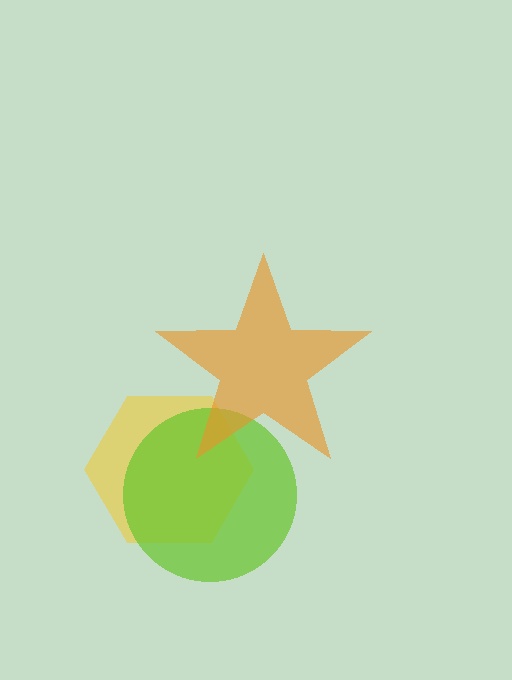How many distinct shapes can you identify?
There are 3 distinct shapes: a yellow hexagon, a lime circle, an orange star.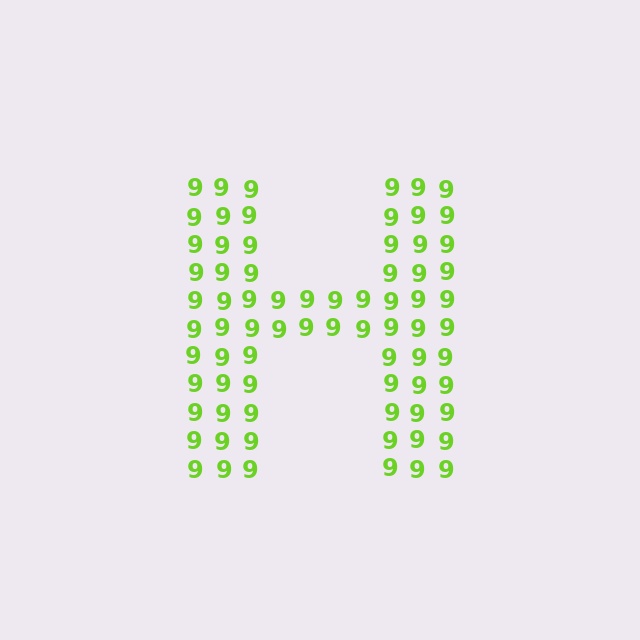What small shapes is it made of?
It is made of small digit 9's.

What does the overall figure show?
The overall figure shows the letter H.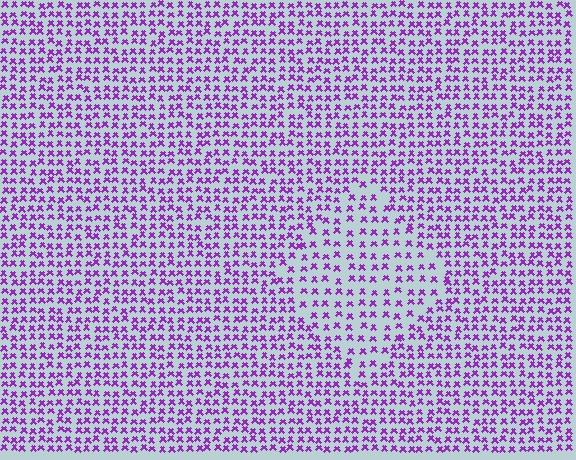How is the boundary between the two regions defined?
The boundary is defined by a change in element density (approximately 1.7x ratio). All elements are the same color, size, and shape.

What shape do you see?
I see a diamond.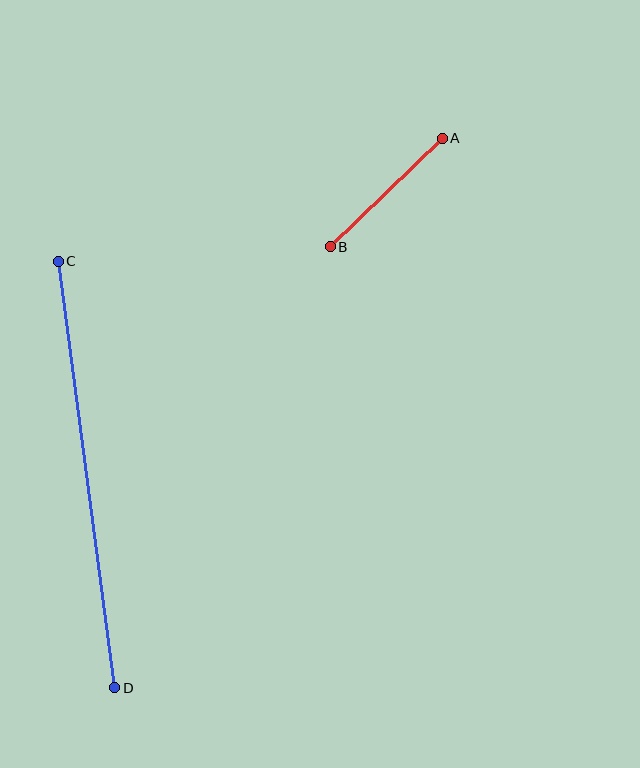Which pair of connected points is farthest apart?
Points C and D are farthest apart.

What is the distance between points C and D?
The distance is approximately 430 pixels.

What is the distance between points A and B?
The distance is approximately 156 pixels.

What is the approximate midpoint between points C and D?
The midpoint is at approximately (86, 474) pixels.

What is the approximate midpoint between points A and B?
The midpoint is at approximately (386, 192) pixels.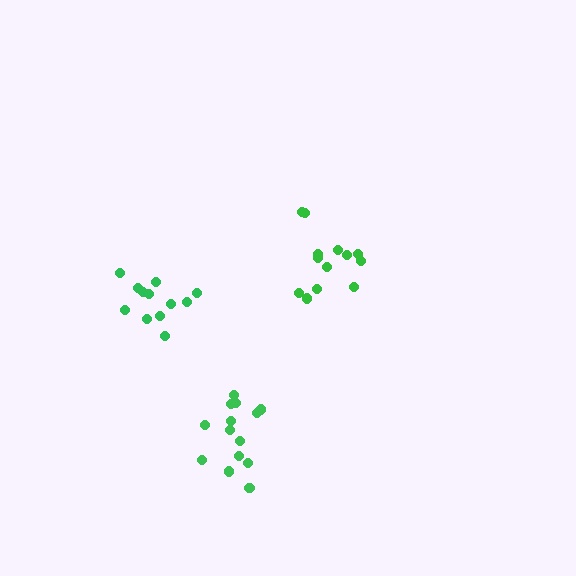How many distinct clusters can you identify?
There are 3 distinct clusters.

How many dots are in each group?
Group 1: 12 dots, Group 2: 14 dots, Group 3: 13 dots (39 total).